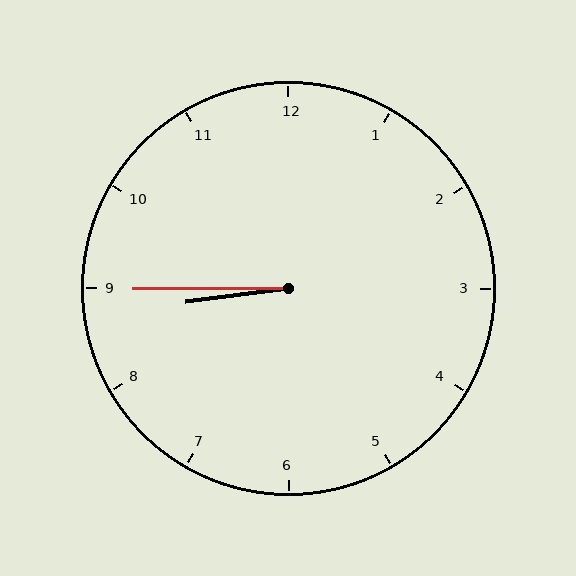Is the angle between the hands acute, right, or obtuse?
It is acute.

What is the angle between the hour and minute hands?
Approximately 8 degrees.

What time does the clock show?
8:45.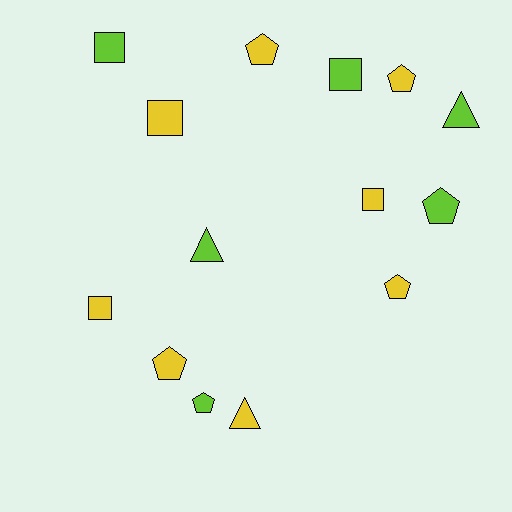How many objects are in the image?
There are 14 objects.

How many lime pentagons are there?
There are 2 lime pentagons.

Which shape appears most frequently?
Pentagon, with 6 objects.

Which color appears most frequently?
Yellow, with 8 objects.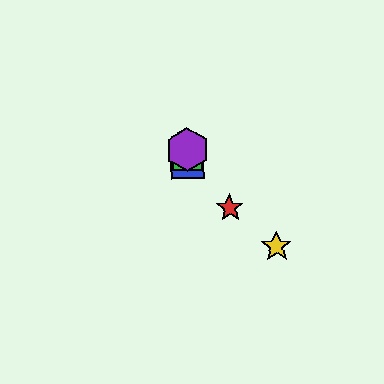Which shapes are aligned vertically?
The blue square, the green square, the purple hexagon are aligned vertically.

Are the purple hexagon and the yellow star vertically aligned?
No, the purple hexagon is at x≈187 and the yellow star is at x≈276.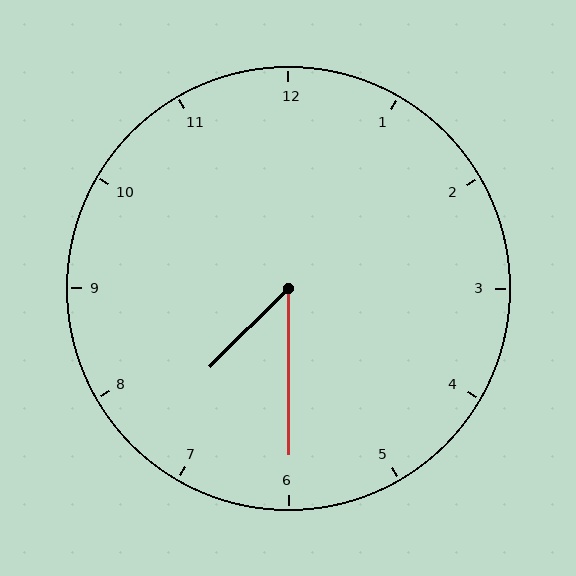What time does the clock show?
7:30.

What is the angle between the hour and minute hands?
Approximately 45 degrees.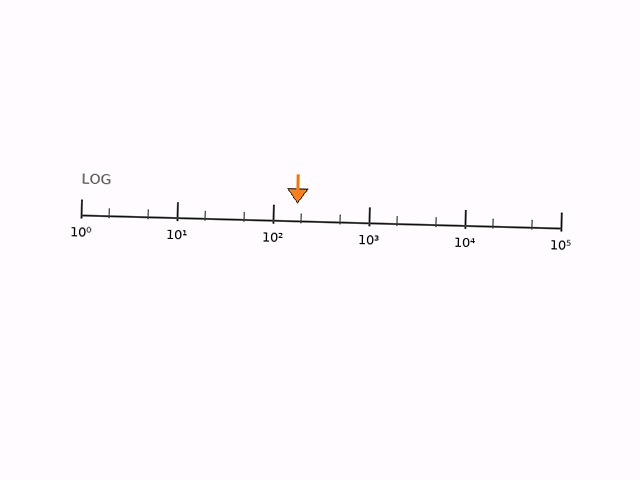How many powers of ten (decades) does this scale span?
The scale spans 5 decades, from 1 to 100000.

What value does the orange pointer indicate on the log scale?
The pointer indicates approximately 180.